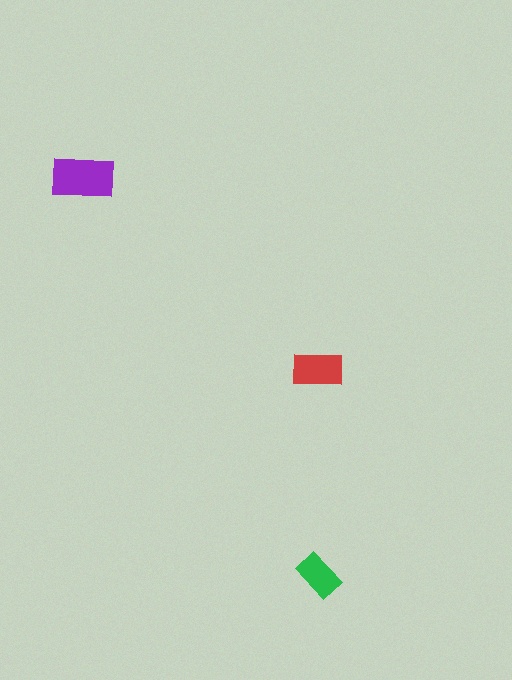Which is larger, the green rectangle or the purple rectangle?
The purple one.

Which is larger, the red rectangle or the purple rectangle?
The purple one.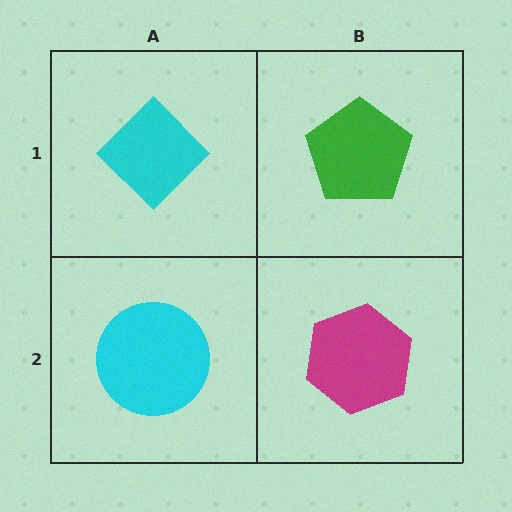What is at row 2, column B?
A magenta hexagon.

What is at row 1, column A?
A cyan diamond.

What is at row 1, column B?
A green pentagon.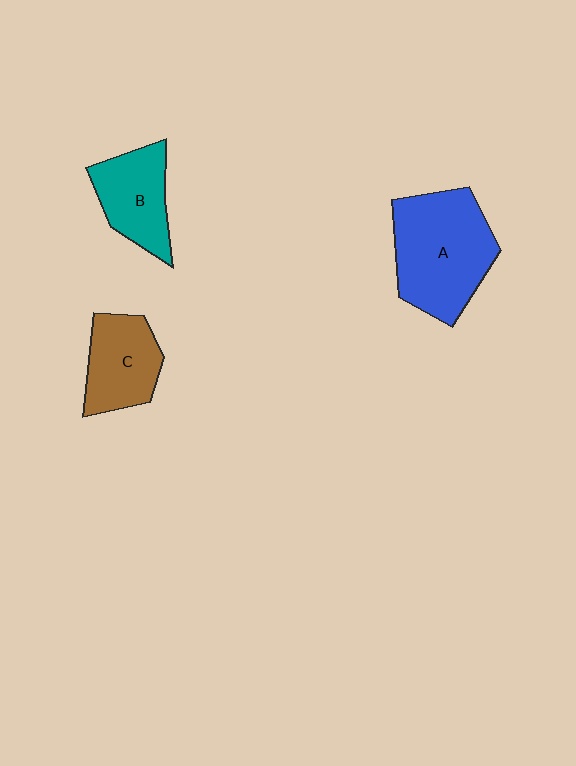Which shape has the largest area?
Shape A (blue).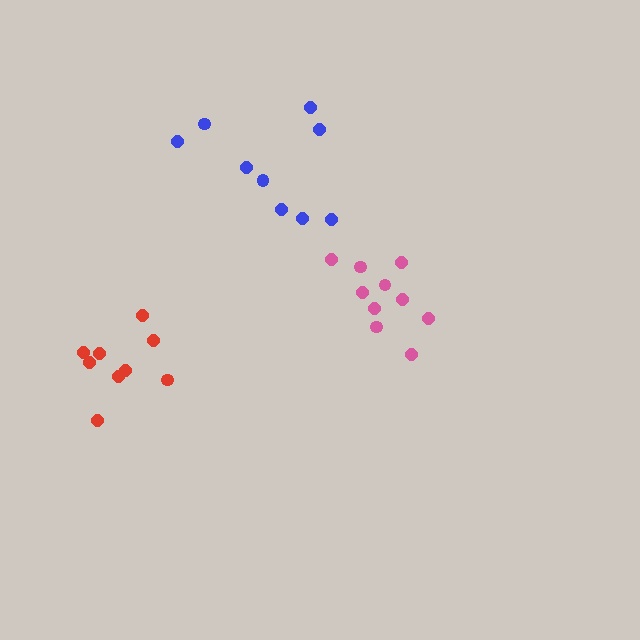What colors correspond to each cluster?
The clusters are colored: pink, red, blue.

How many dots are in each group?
Group 1: 10 dots, Group 2: 9 dots, Group 3: 9 dots (28 total).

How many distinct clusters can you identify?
There are 3 distinct clusters.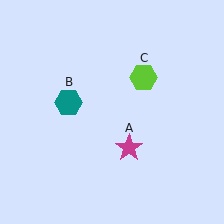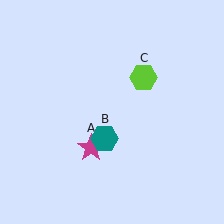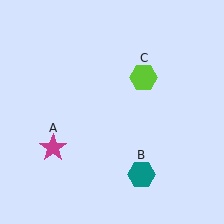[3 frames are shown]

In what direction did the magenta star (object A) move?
The magenta star (object A) moved left.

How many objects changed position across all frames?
2 objects changed position: magenta star (object A), teal hexagon (object B).